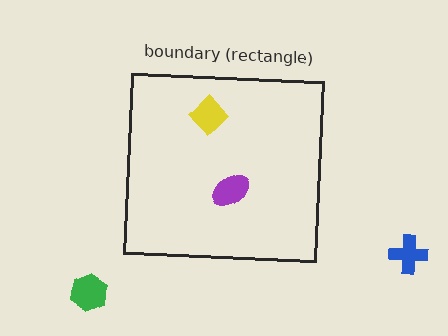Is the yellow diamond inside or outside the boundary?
Inside.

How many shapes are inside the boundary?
2 inside, 2 outside.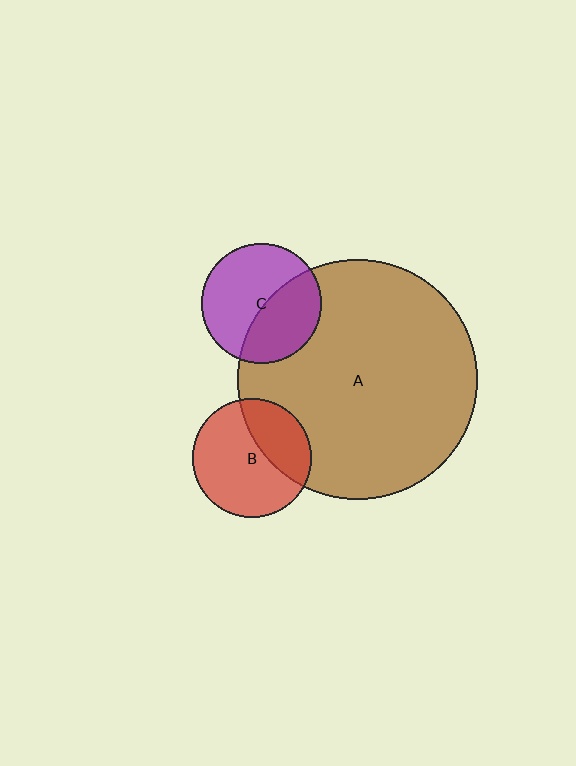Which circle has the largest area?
Circle A (brown).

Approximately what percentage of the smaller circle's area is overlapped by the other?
Approximately 35%.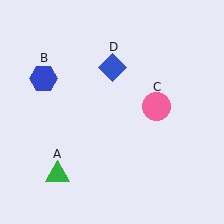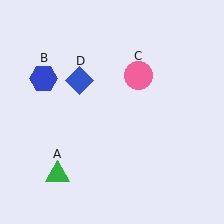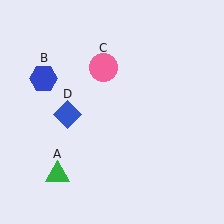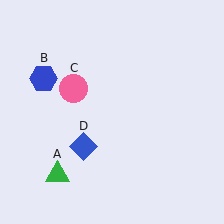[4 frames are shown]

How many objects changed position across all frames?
2 objects changed position: pink circle (object C), blue diamond (object D).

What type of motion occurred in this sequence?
The pink circle (object C), blue diamond (object D) rotated counterclockwise around the center of the scene.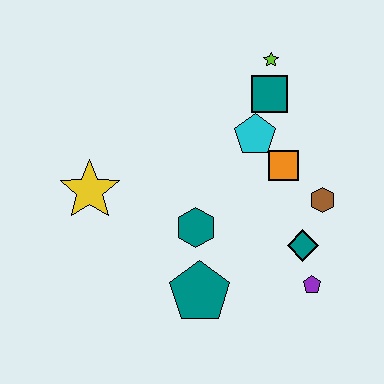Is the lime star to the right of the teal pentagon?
Yes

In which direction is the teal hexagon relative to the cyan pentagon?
The teal hexagon is below the cyan pentagon.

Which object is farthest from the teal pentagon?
The lime star is farthest from the teal pentagon.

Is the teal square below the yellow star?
No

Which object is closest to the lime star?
The teal square is closest to the lime star.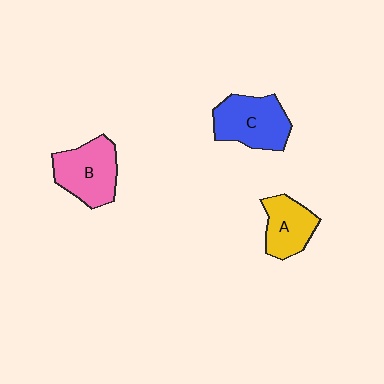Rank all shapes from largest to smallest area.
From largest to smallest: C (blue), B (pink), A (yellow).